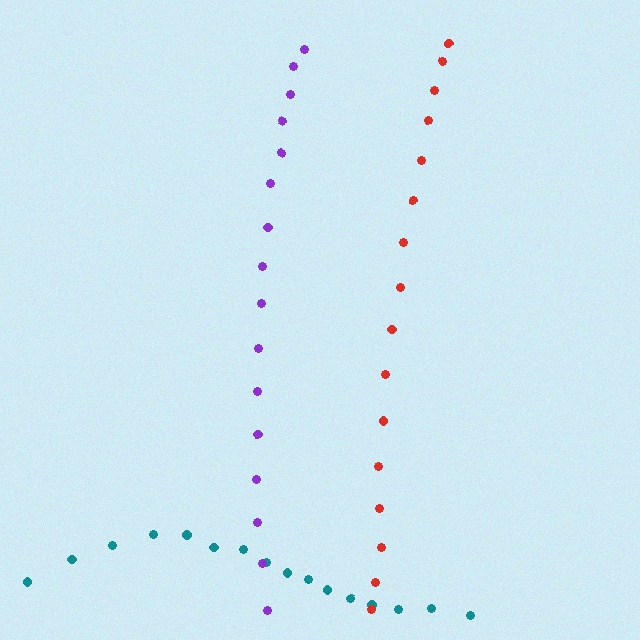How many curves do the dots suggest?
There are 3 distinct paths.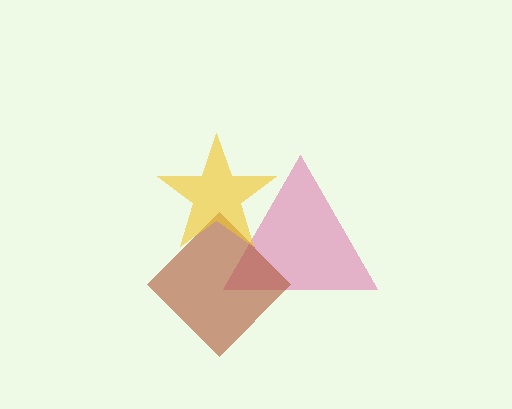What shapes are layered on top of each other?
The layered shapes are: a pink triangle, a brown diamond, a yellow star.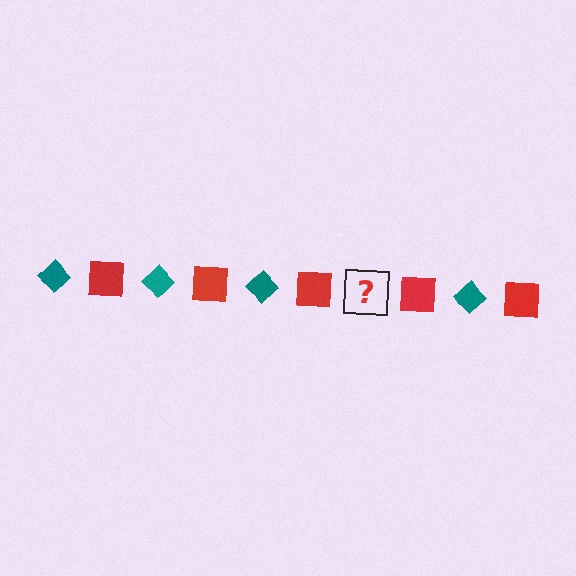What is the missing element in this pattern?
The missing element is a teal diamond.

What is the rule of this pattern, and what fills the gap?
The rule is that the pattern alternates between teal diamond and red square. The gap should be filled with a teal diamond.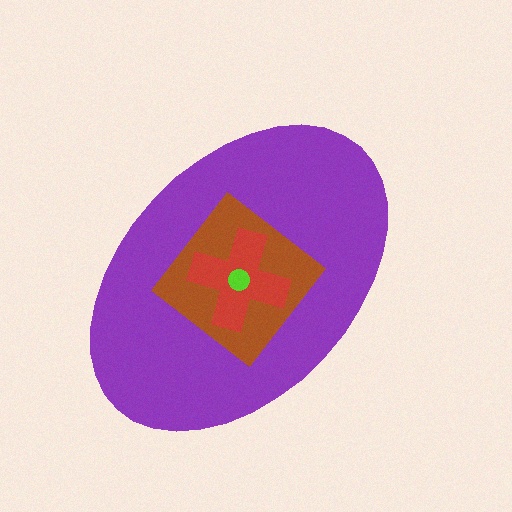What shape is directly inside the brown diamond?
The red cross.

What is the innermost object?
The lime circle.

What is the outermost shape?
The purple ellipse.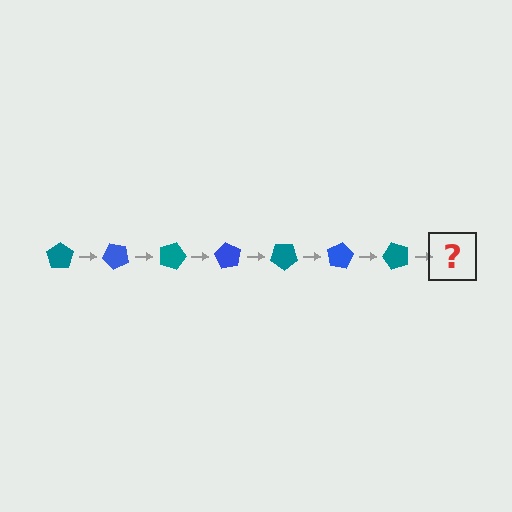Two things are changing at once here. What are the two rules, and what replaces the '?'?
The two rules are that it rotates 45 degrees each step and the color cycles through teal and blue. The '?' should be a blue pentagon, rotated 315 degrees from the start.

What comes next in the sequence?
The next element should be a blue pentagon, rotated 315 degrees from the start.